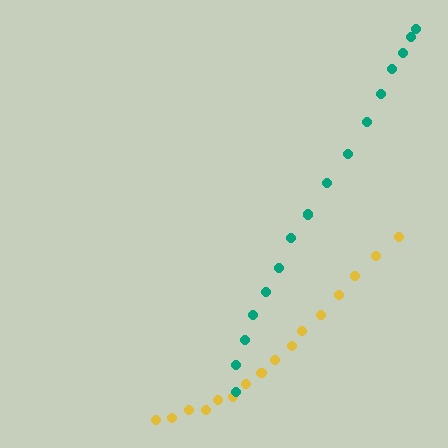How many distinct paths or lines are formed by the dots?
There are 2 distinct paths.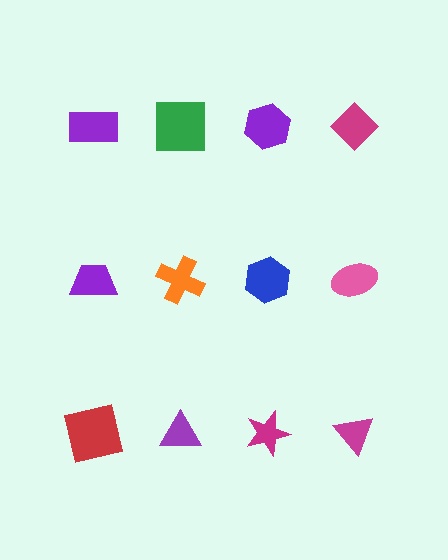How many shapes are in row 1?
4 shapes.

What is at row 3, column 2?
A purple triangle.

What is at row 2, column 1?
A purple trapezoid.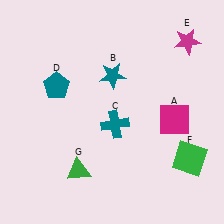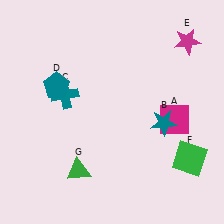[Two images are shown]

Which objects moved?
The objects that moved are: the teal star (B), the teal cross (C).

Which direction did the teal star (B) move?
The teal star (B) moved right.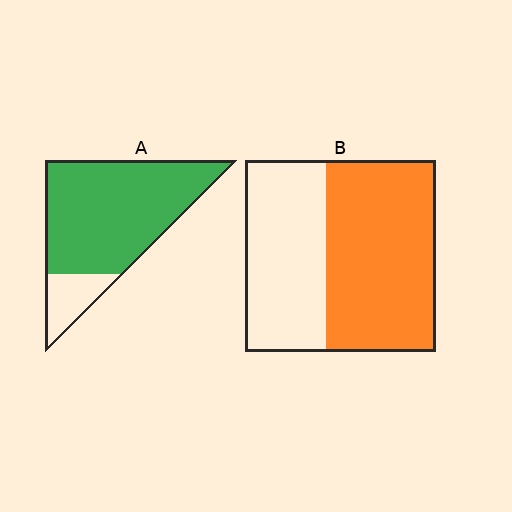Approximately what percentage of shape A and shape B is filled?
A is approximately 85% and B is approximately 60%.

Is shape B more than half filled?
Yes.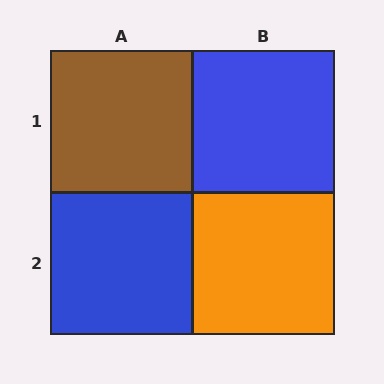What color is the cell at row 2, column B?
Orange.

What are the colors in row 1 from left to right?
Brown, blue.